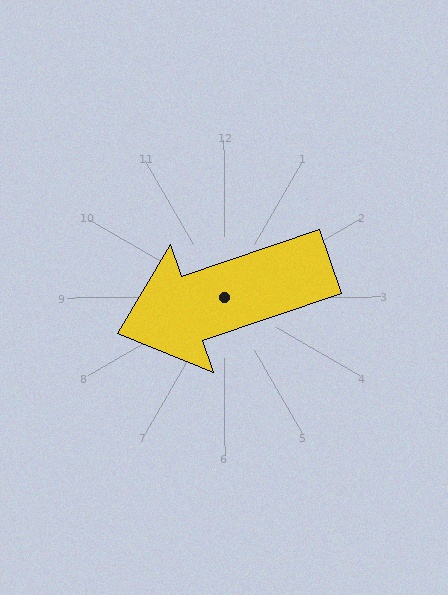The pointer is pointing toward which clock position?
Roughly 8 o'clock.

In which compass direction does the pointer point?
West.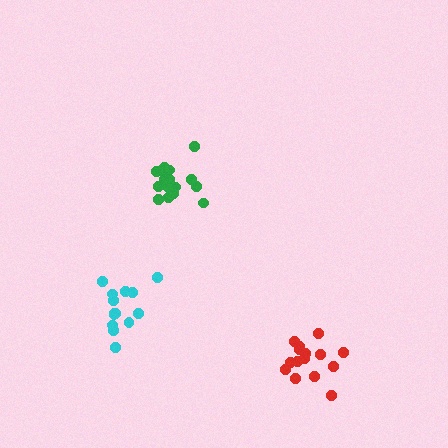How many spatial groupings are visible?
There are 3 spatial groupings.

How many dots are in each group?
Group 1: 17 dots, Group 2: 15 dots, Group 3: 14 dots (46 total).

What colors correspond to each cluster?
The clusters are colored: green, red, cyan.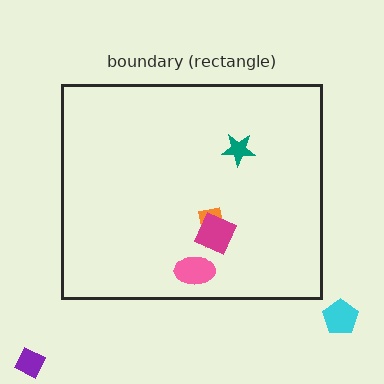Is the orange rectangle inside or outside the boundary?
Inside.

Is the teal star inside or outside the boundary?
Inside.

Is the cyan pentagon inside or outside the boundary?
Outside.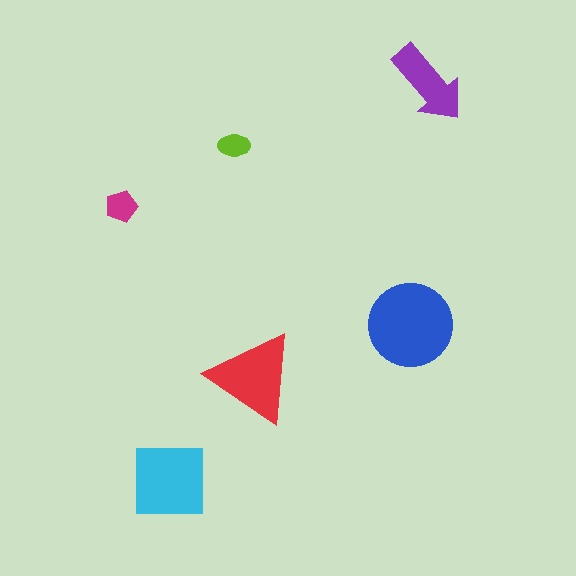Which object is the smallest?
The lime ellipse.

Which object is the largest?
The blue circle.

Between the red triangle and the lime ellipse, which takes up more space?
The red triangle.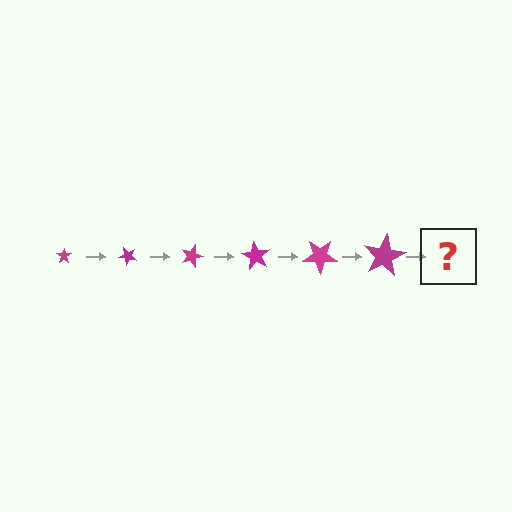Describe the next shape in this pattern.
It should be a star, larger than the previous one and rotated 270 degrees from the start.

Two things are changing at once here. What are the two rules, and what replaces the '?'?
The two rules are that the star grows larger each step and it rotates 45 degrees each step. The '?' should be a star, larger than the previous one and rotated 270 degrees from the start.